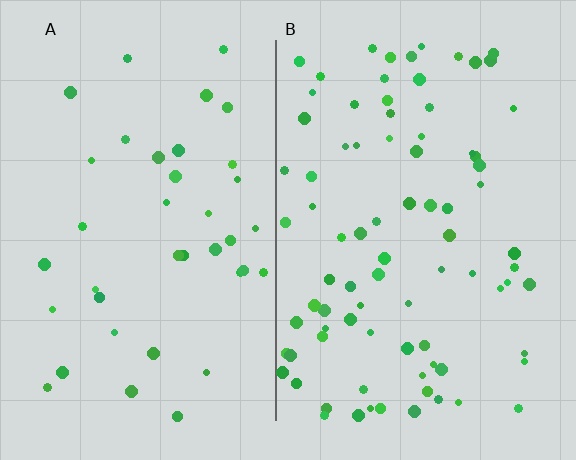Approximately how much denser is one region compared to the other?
Approximately 2.1× — region B over region A.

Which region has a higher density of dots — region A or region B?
B (the right).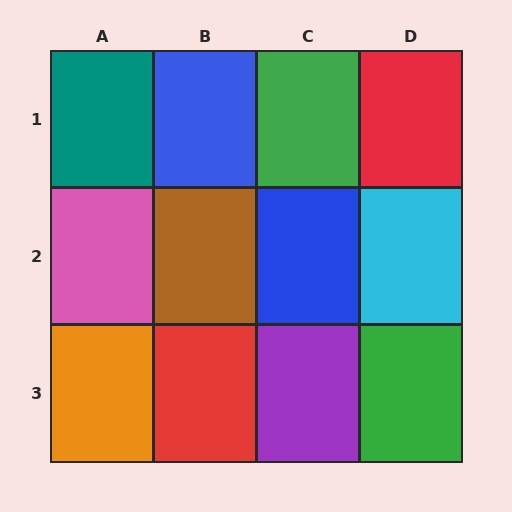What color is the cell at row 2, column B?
Brown.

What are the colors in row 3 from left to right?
Orange, red, purple, green.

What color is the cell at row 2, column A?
Pink.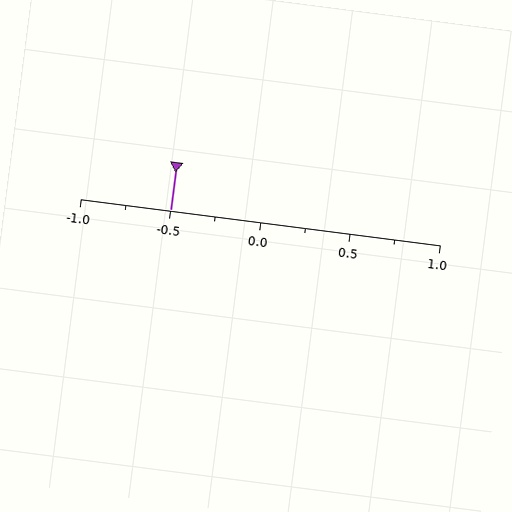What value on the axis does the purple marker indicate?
The marker indicates approximately -0.5.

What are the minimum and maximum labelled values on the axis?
The axis runs from -1.0 to 1.0.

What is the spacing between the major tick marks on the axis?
The major ticks are spaced 0.5 apart.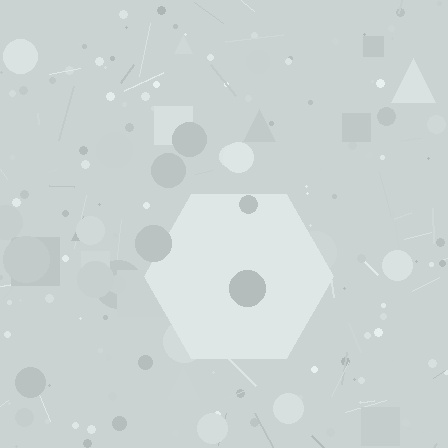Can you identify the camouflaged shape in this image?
The camouflaged shape is a hexagon.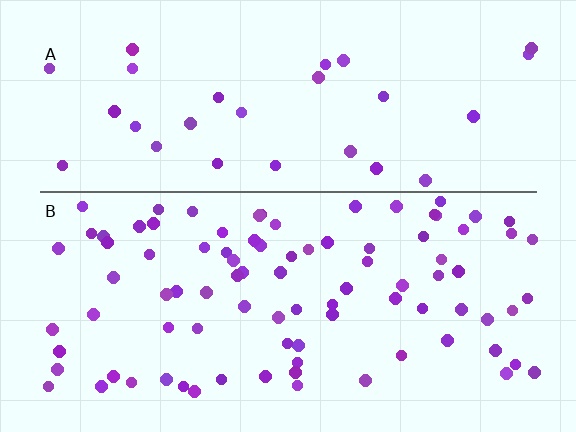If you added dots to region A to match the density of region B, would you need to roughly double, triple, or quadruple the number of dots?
Approximately triple.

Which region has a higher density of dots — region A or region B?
B (the bottom).